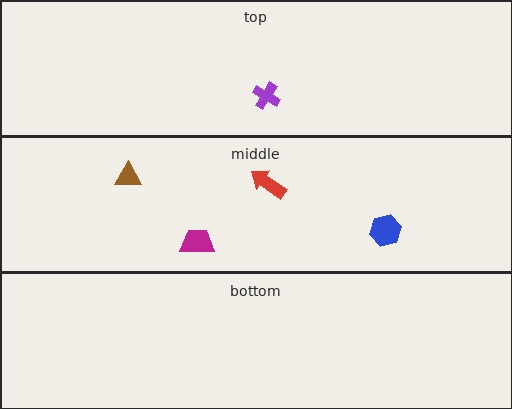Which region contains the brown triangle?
The middle region.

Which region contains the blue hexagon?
The middle region.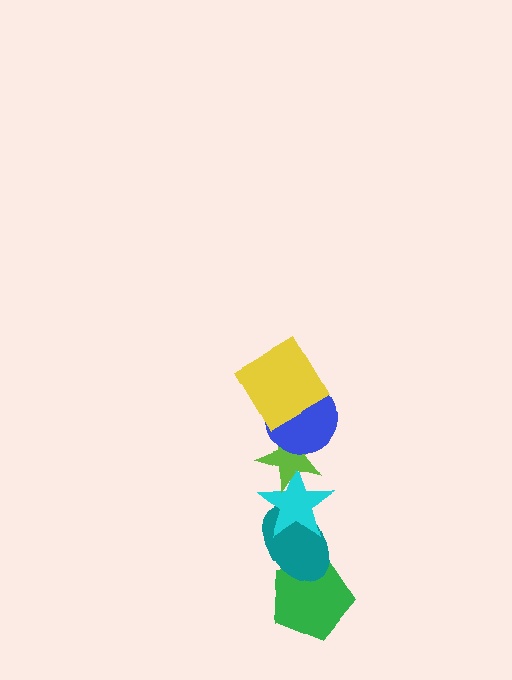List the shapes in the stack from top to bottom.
From top to bottom: the yellow diamond, the blue circle, the lime star, the cyan star, the teal ellipse, the green pentagon.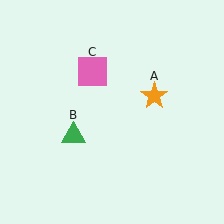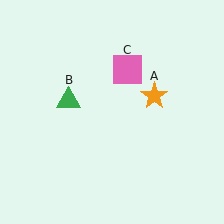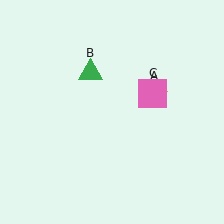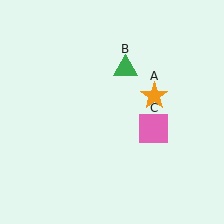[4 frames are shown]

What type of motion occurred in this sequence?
The green triangle (object B), pink square (object C) rotated clockwise around the center of the scene.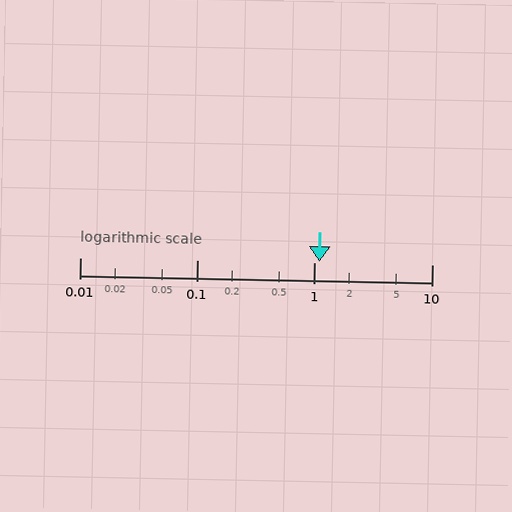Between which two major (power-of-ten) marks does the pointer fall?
The pointer is between 1 and 10.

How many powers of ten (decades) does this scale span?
The scale spans 3 decades, from 0.01 to 10.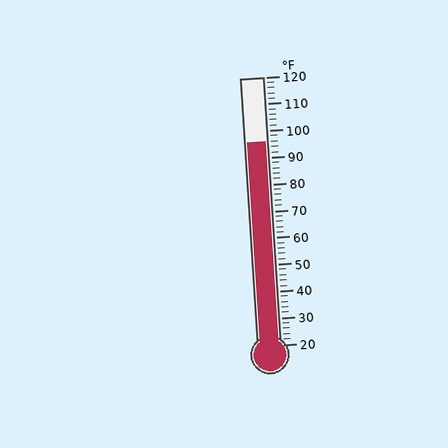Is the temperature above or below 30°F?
The temperature is above 30°F.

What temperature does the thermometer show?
The thermometer shows approximately 96°F.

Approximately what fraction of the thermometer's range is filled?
The thermometer is filled to approximately 75% of its range.